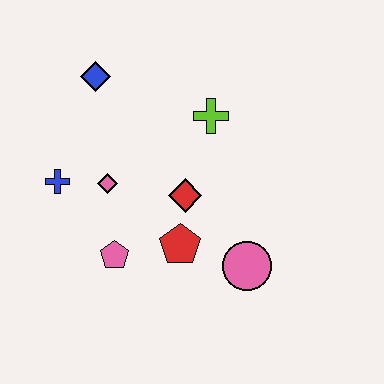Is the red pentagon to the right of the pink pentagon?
Yes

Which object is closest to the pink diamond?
The blue cross is closest to the pink diamond.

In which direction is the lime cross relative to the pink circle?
The lime cross is above the pink circle.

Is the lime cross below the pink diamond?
No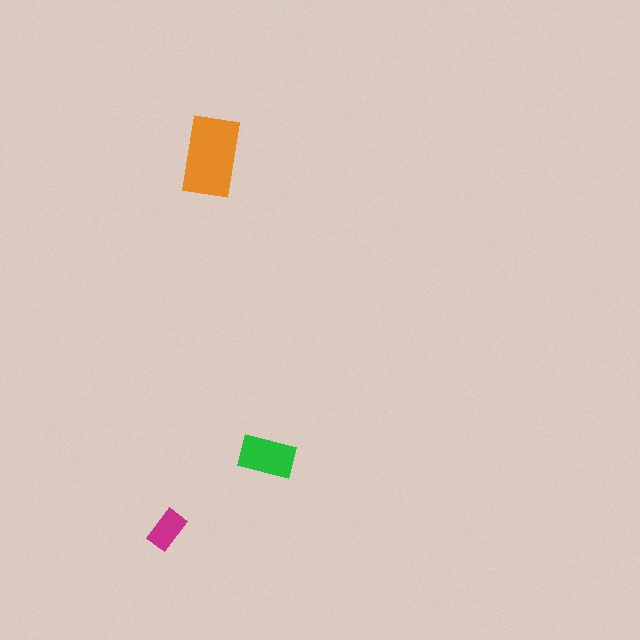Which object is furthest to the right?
The green rectangle is rightmost.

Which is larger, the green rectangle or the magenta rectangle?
The green one.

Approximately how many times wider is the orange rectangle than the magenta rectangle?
About 2 times wider.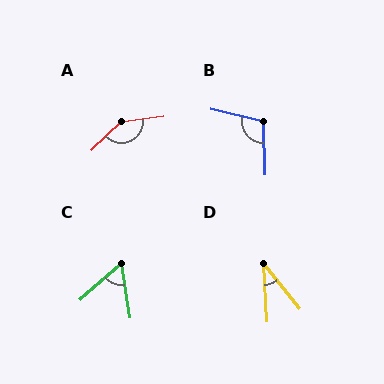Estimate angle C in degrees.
Approximately 58 degrees.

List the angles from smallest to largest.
D (35°), C (58°), B (105°), A (143°).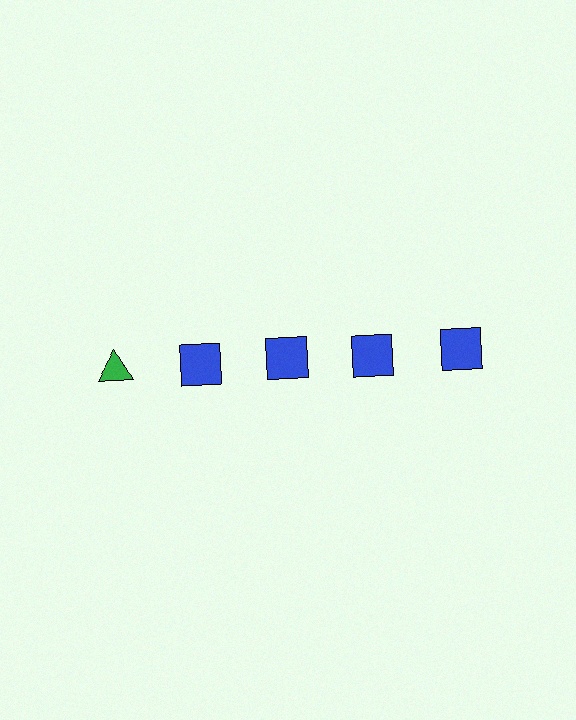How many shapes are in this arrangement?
There are 5 shapes arranged in a grid pattern.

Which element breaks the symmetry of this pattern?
The green triangle in the top row, leftmost column breaks the symmetry. All other shapes are blue squares.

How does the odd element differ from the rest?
It differs in both color (green instead of blue) and shape (triangle instead of square).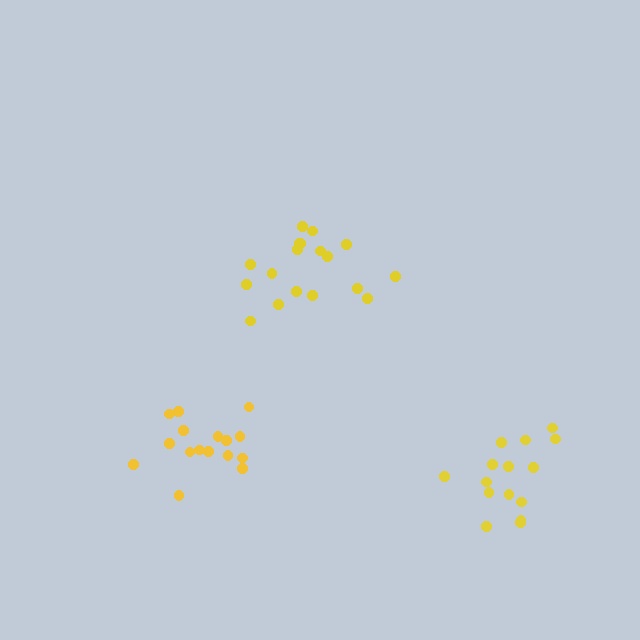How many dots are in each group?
Group 1: 15 dots, Group 2: 16 dots, Group 3: 18 dots (49 total).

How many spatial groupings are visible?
There are 3 spatial groupings.